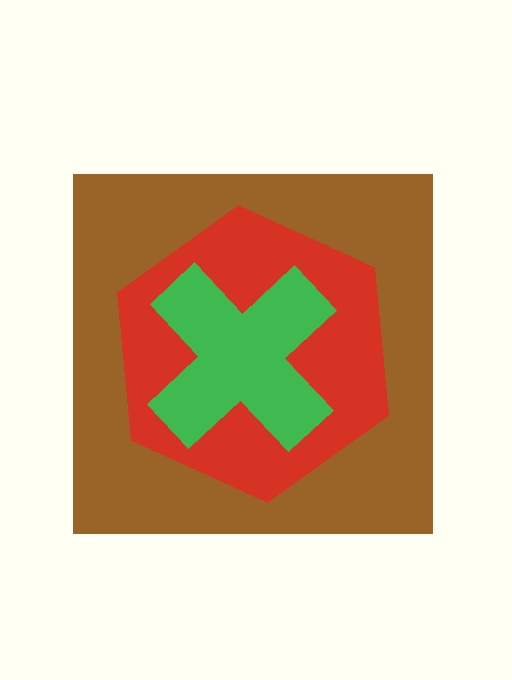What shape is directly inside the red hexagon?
The green cross.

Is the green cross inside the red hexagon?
Yes.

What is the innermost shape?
The green cross.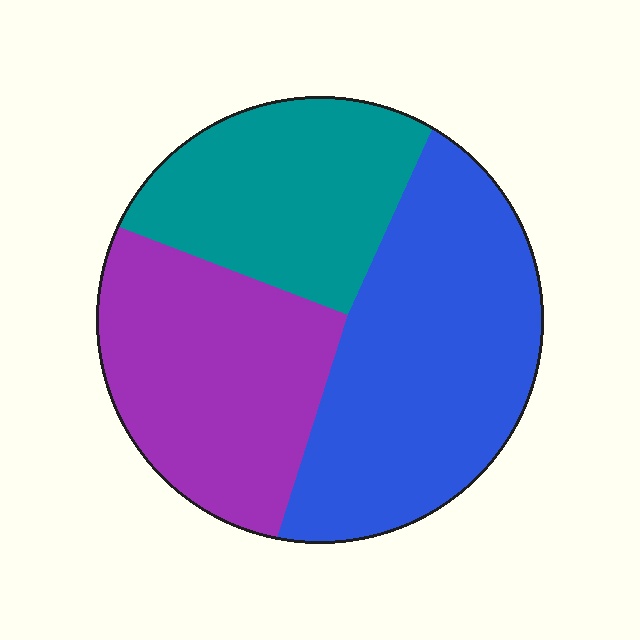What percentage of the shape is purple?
Purple covers 32% of the shape.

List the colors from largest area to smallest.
From largest to smallest: blue, purple, teal.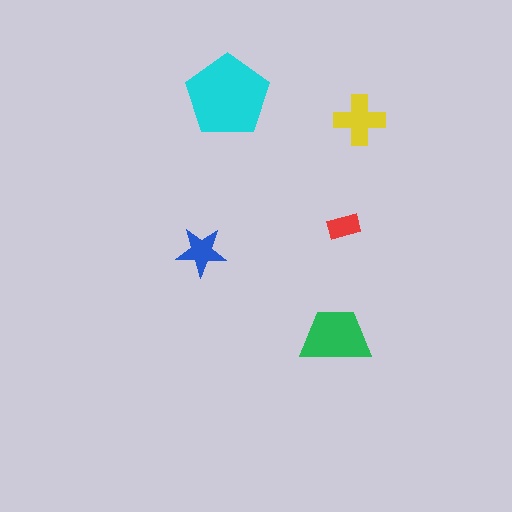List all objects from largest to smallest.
The cyan pentagon, the green trapezoid, the yellow cross, the blue star, the red rectangle.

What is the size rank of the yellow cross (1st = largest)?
3rd.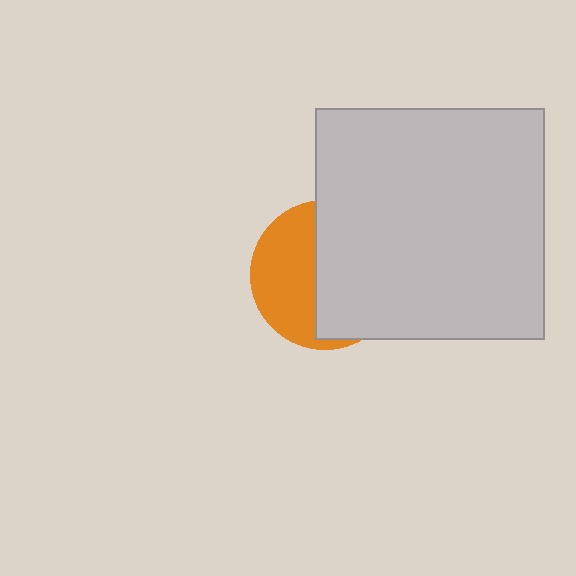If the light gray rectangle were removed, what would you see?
You would see the complete orange circle.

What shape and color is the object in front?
The object in front is a light gray rectangle.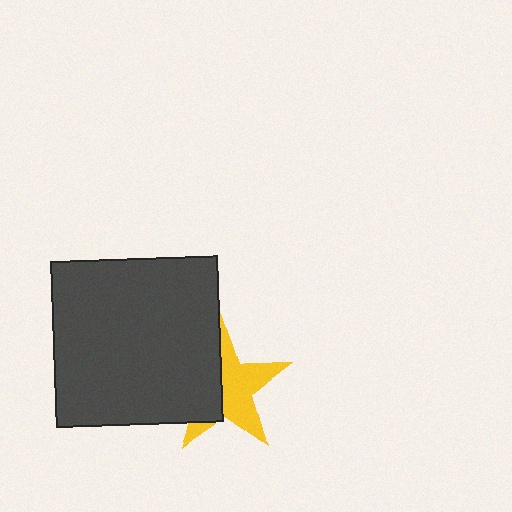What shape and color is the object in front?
The object in front is a dark gray square.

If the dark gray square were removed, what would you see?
You would see the complete yellow star.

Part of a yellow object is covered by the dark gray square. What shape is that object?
It is a star.